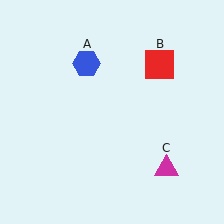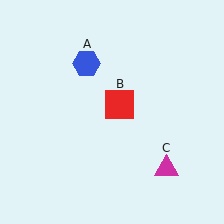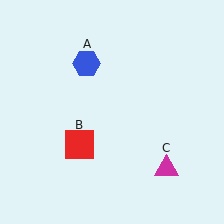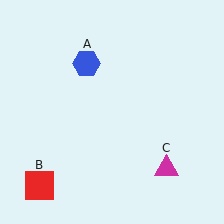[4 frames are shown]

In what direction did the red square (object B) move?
The red square (object B) moved down and to the left.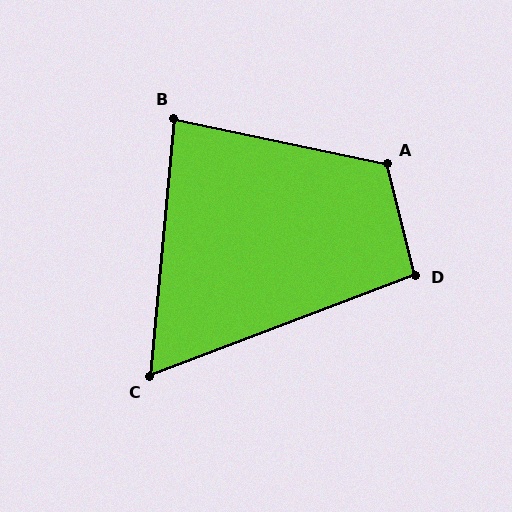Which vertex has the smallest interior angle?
C, at approximately 64 degrees.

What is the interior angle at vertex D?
Approximately 97 degrees (obtuse).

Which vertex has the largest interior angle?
A, at approximately 116 degrees.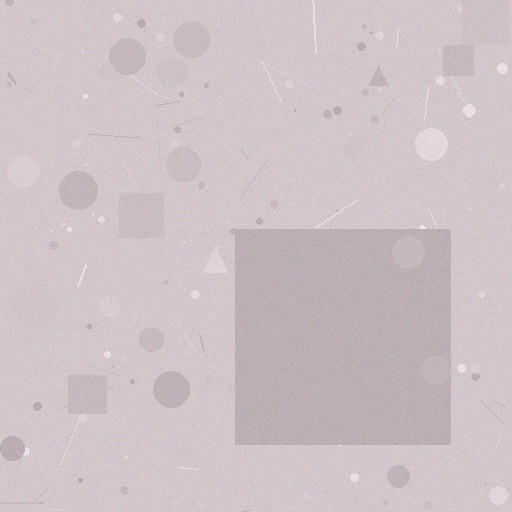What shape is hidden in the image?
A square is hidden in the image.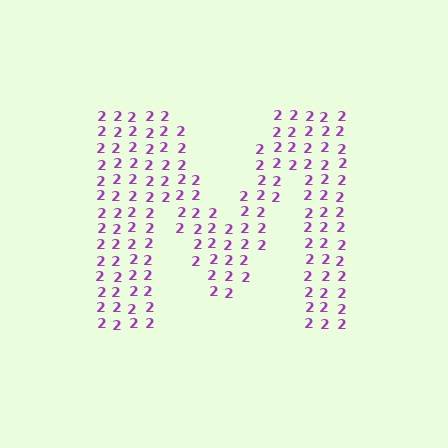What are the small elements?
The small elements are digit 2's.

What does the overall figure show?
The overall figure shows the letter M.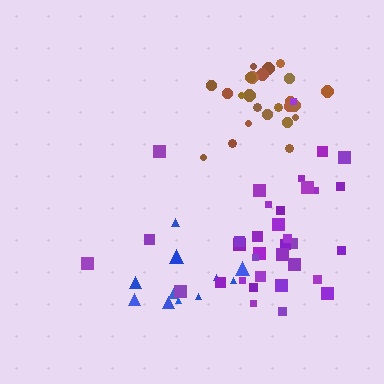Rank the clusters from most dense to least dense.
brown, purple, blue.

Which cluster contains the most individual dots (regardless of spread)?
Purple (35).